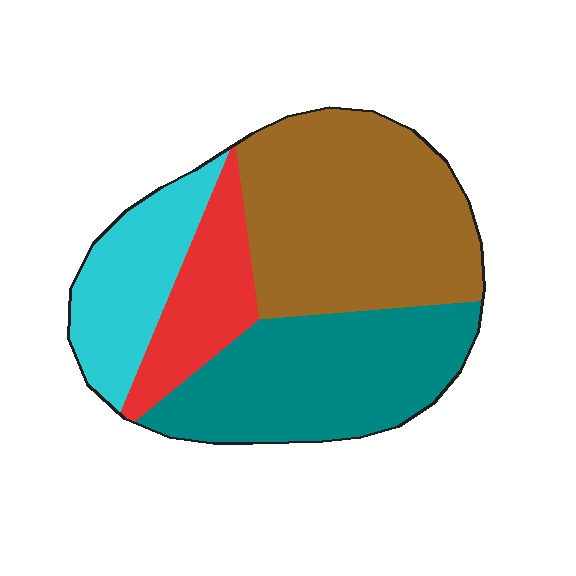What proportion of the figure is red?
Red covers around 15% of the figure.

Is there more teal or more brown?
Brown.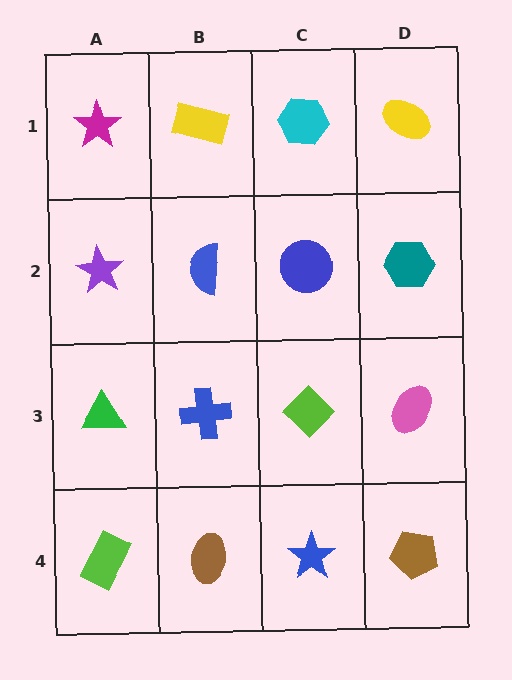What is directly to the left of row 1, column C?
A yellow rectangle.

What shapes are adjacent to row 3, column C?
A blue circle (row 2, column C), a blue star (row 4, column C), a blue cross (row 3, column B), a pink ellipse (row 3, column D).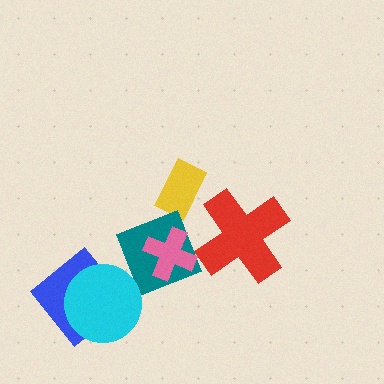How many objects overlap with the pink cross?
1 object overlaps with the pink cross.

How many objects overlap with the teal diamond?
2 objects overlap with the teal diamond.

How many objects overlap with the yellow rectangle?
0 objects overlap with the yellow rectangle.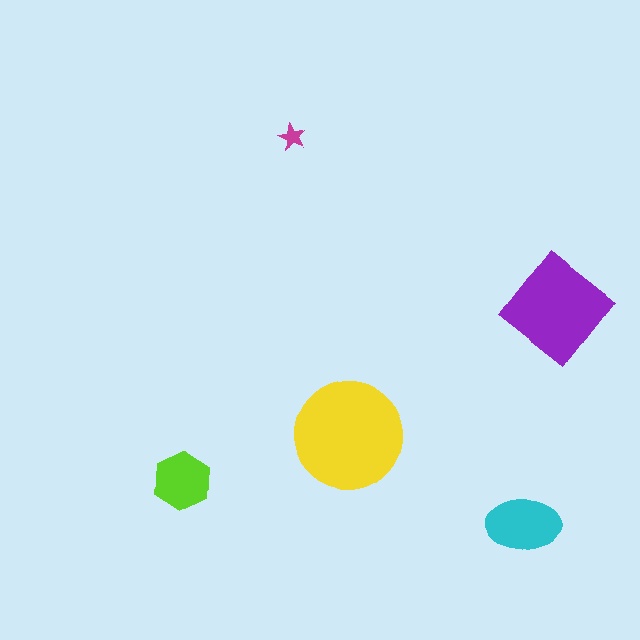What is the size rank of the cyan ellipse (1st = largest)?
3rd.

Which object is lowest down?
The cyan ellipse is bottommost.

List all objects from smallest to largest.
The magenta star, the lime hexagon, the cyan ellipse, the purple diamond, the yellow circle.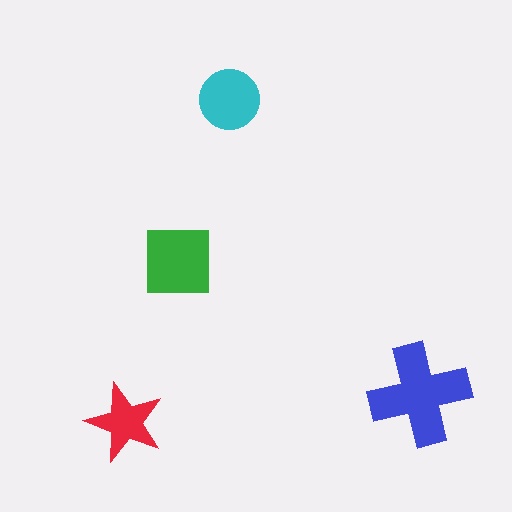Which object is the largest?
The blue cross.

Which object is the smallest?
The red star.